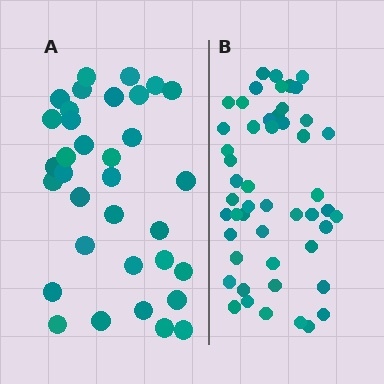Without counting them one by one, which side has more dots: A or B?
Region B (the right region) has more dots.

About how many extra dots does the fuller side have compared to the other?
Region B has approximately 15 more dots than region A.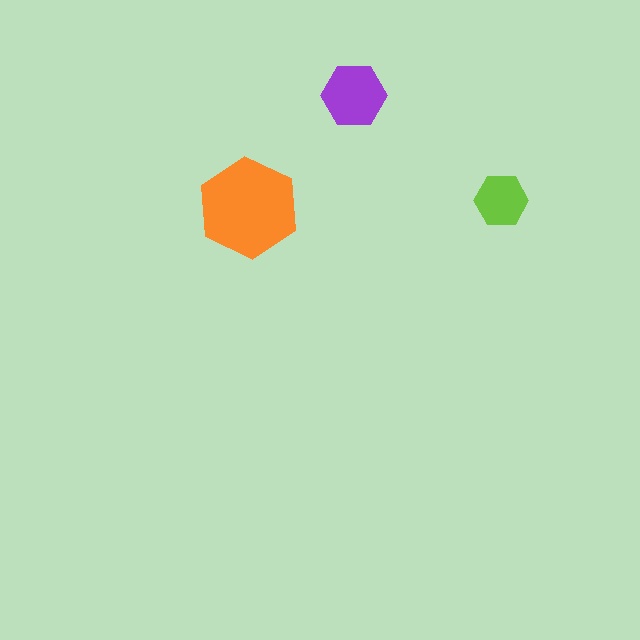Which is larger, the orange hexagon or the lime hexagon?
The orange one.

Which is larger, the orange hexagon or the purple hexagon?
The orange one.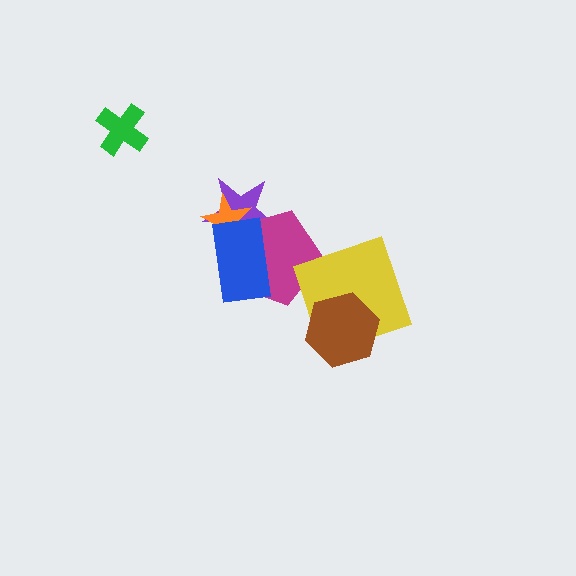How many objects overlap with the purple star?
3 objects overlap with the purple star.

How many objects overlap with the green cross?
0 objects overlap with the green cross.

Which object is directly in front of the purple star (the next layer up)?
The magenta pentagon is directly in front of the purple star.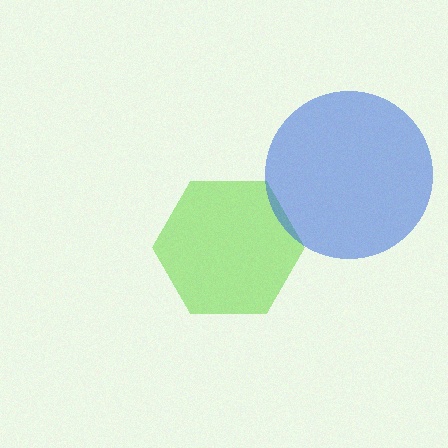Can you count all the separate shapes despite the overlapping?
Yes, there are 2 separate shapes.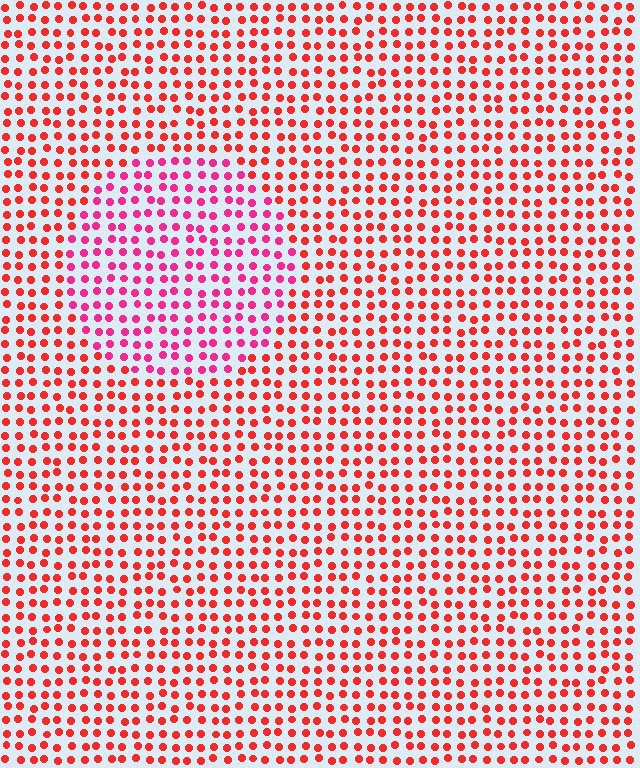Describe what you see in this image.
The image is filled with small red elements in a uniform arrangement. A circle-shaped region is visible where the elements are tinted to a slightly different hue, forming a subtle color boundary.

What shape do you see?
I see a circle.